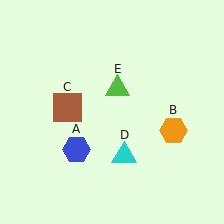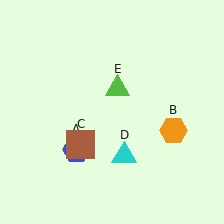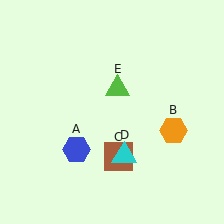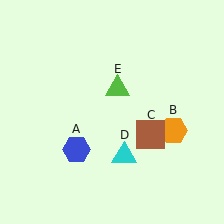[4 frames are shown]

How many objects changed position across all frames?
1 object changed position: brown square (object C).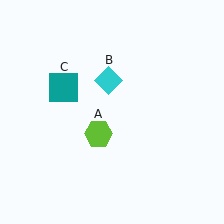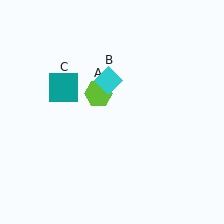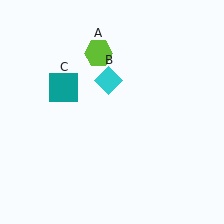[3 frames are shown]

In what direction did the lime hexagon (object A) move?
The lime hexagon (object A) moved up.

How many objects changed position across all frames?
1 object changed position: lime hexagon (object A).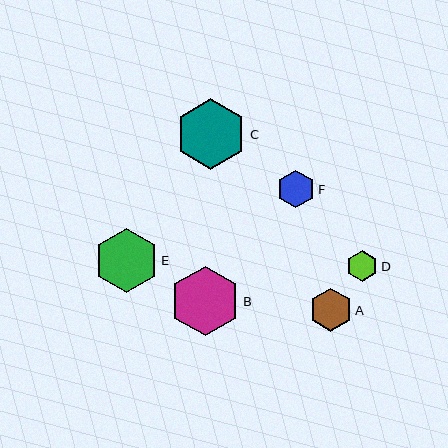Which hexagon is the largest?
Hexagon C is the largest with a size of approximately 71 pixels.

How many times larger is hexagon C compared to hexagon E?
Hexagon C is approximately 1.1 times the size of hexagon E.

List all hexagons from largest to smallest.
From largest to smallest: C, B, E, A, F, D.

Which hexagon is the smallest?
Hexagon D is the smallest with a size of approximately 31 pixels.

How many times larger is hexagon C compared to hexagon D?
Hexagon C is approximately 2.3 times the size of hexagon D.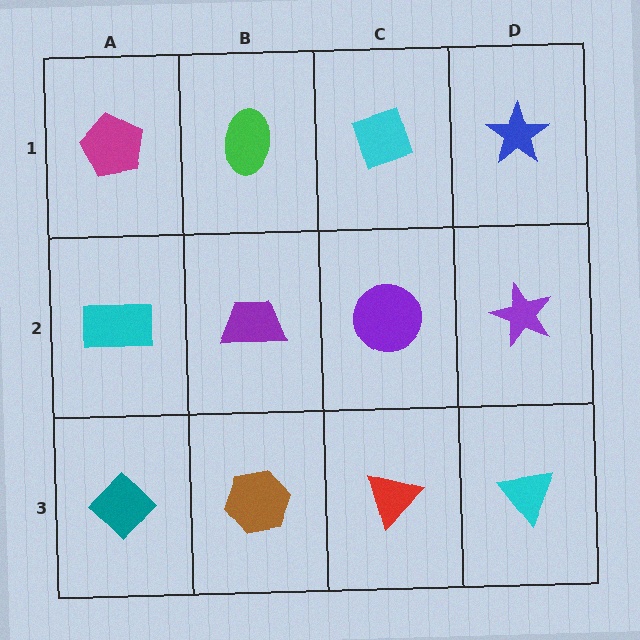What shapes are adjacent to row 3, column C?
A purple circle (row 2, column C), a brown hexagon (row 3, column B), a cyan triangle (row 3, column D).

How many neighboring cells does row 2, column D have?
3.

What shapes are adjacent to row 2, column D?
A blue star (row 1, column D), a cyan triangle (row 3, column D), a purple circle (row 2, column C).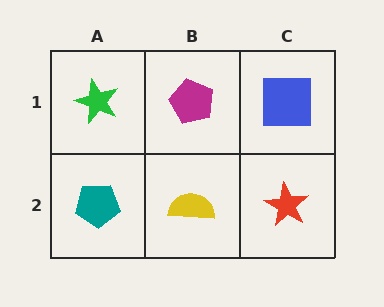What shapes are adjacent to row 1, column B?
A yellow semicircle (row 2, column B), a green star (row 1, column A), a blue square (row 1, column C).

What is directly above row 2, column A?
A green star.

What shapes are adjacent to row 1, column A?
A teal pentagon (row 2, column A), a magenta pentagon (row 1, column B).